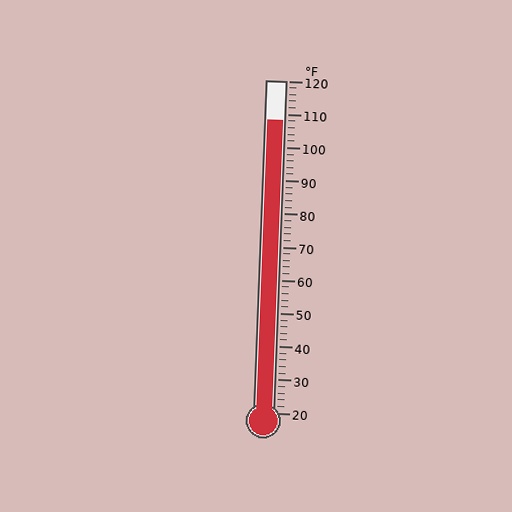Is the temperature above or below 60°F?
The temperature is above 60°F.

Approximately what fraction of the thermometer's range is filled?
The thermometer is filled to approximately 90% of its range.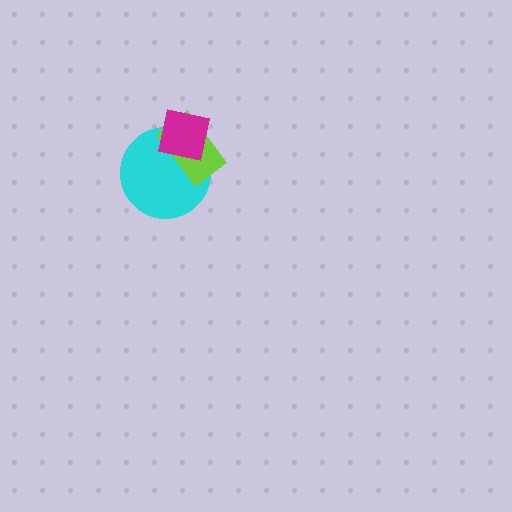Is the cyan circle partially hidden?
Yes, it is partially covered by another shape.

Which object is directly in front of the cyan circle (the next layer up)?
The lime rectangle is directly in front of the cyan circle.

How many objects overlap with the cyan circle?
2 objects overlap with the cyan circle.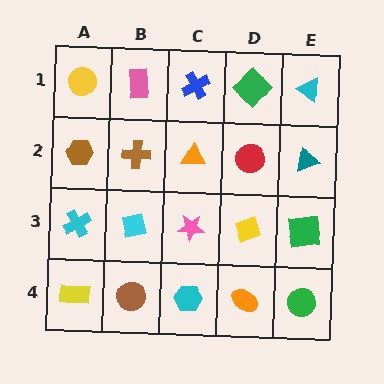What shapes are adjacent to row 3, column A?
A brown hexagon (row 2, column A), a yellow rectangle (row 4, column A), a cyan square (row 3, column B).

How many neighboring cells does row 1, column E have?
2.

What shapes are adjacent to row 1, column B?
A brown cross (row 2, column B), a yellow circle (row 1, column A), a blue cross (row 1, column C).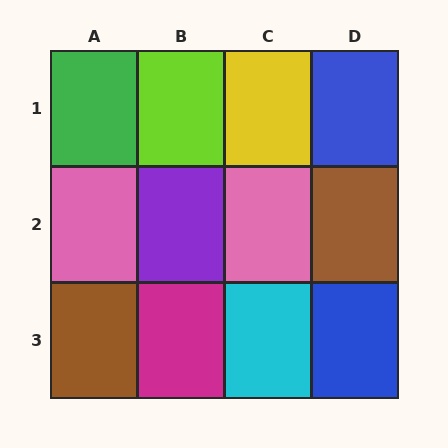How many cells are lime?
1 cell is lime.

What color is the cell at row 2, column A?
Pink.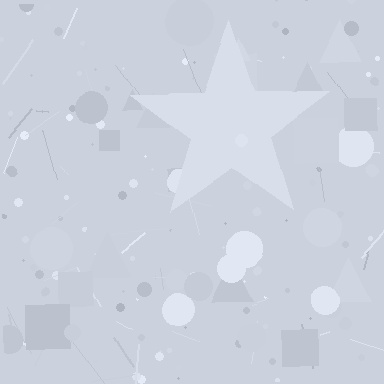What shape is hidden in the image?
A star is hidden in the image.